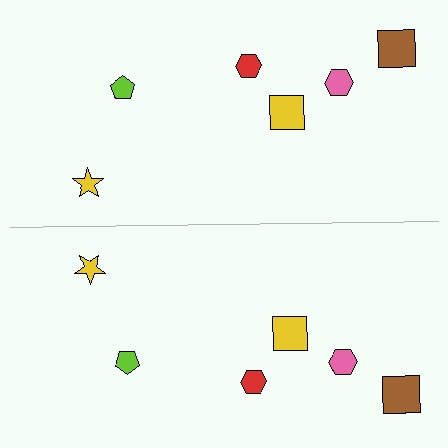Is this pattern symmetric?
Yes, this pattern has bilateral (reflection) symmetry.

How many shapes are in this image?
There are 12 shapes in this image.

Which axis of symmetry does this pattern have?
The pattern has a horizontal axis of symmetry running through the center of the image.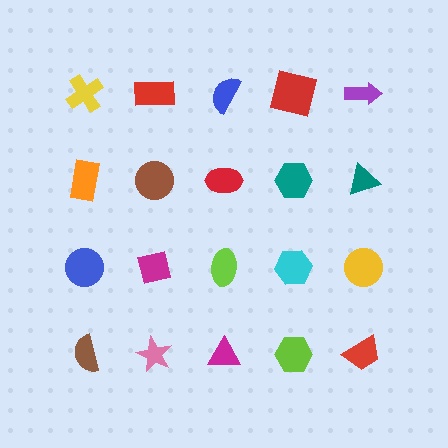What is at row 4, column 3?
A magenta triangle.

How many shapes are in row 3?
5 shapes.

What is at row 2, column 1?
An orange rectangle.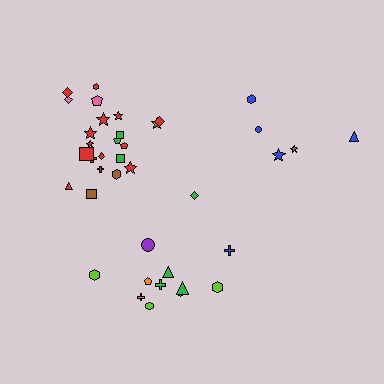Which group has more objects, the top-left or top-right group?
The top-left group.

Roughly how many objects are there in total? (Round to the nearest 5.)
Roughly 40 objects in total.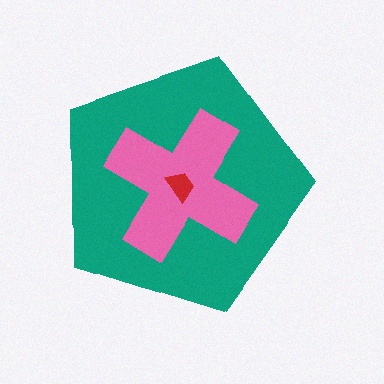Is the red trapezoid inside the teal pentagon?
Yes.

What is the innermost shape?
The red trapezoid.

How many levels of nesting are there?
3.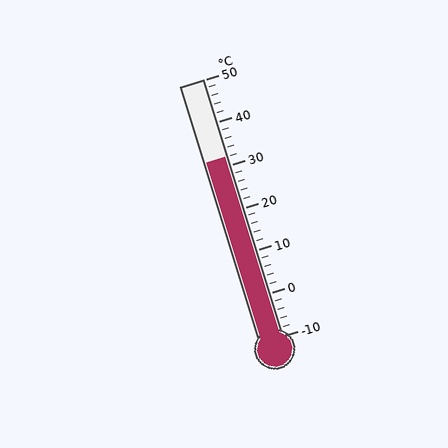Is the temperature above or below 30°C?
The temperature is above 30°C.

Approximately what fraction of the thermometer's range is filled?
The thermometer is filled to approximately 70% of its range.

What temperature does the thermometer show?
The thermometer shows approximately 32°C.